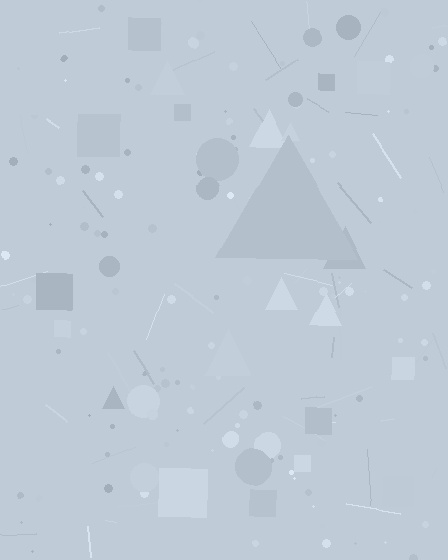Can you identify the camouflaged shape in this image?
The camouflaged shape is a triangle.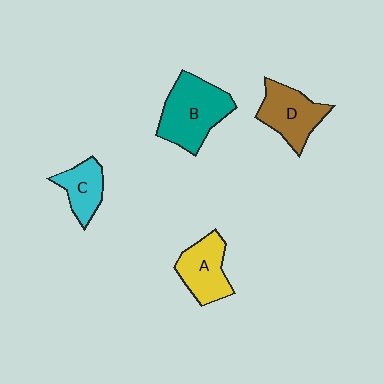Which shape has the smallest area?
Shape C (cyan).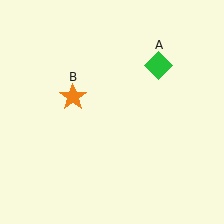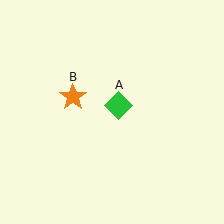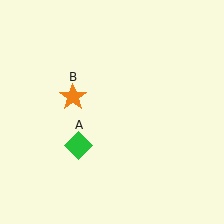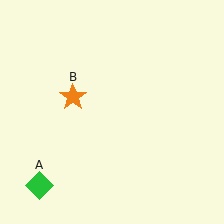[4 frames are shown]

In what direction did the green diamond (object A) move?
The green diamond (object A) moved down and to the left.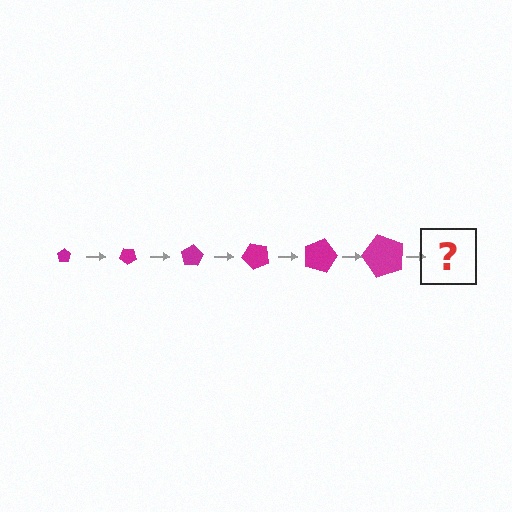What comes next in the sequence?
The next element should be a pentagon, larger than the previous one and rotated 240 degrees from the start.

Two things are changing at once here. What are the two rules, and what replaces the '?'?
The two rules are that the pentagon grows larger each step and it rotates 40 degrees each step. The '?' should be a pentagon, larger than the previous one and rotated 240 degrees from the start.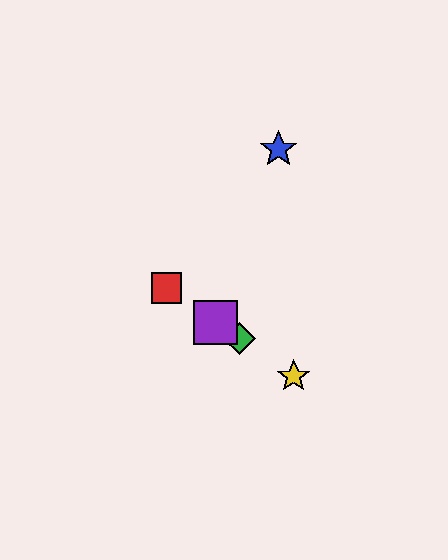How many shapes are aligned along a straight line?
4 shapes (the red square, the green diamond, the yellow star, the purple square) are aligned along a straight line.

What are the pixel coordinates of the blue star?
The blue star is at (279, 149).